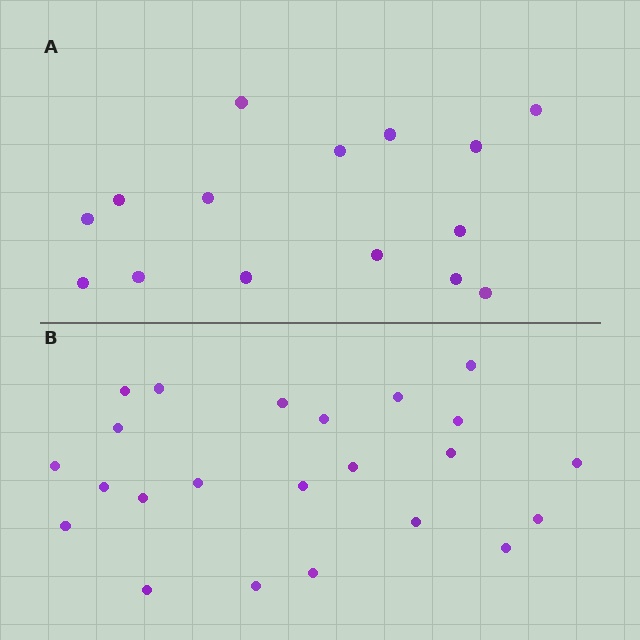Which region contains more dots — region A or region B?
Region B (the bottom region) has more dots.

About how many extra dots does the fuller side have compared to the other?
Region B has roughly 8 or so more dots than region A.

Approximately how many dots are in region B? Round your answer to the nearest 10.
About 20 dots. (The exact count is 23, which rounds to 20.)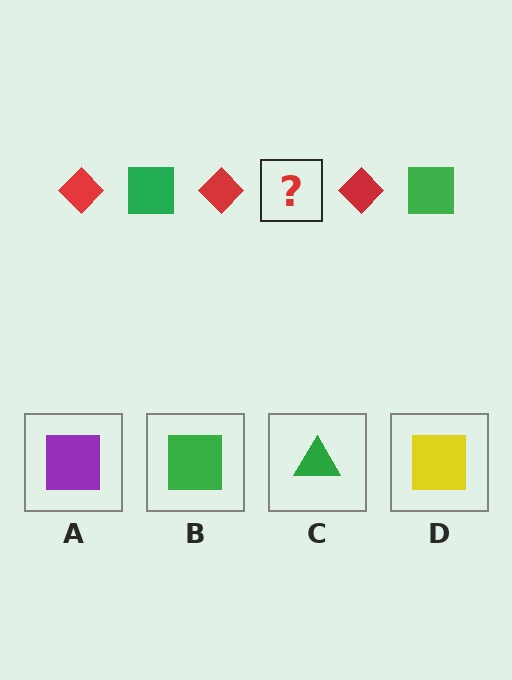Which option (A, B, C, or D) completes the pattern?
B.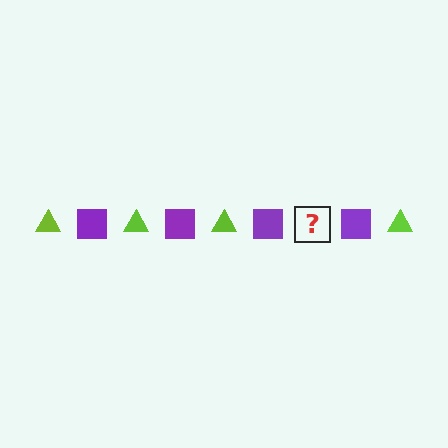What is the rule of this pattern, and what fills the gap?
The rule is that the pattern alternates between lime triangle and purple square. The gap should be filled with a lime triangle.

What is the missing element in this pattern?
The missing element is a lime triangle.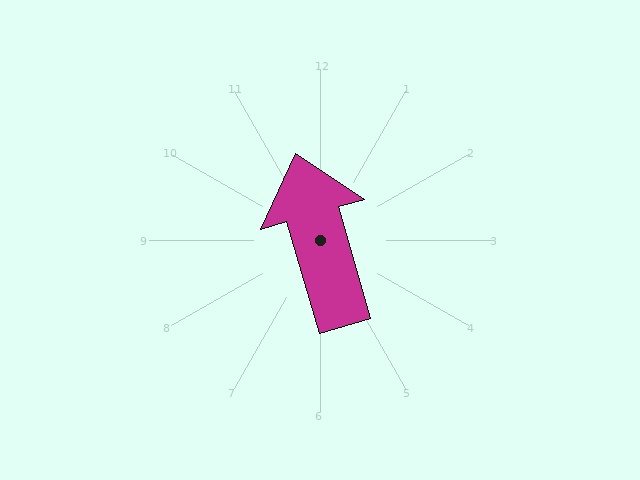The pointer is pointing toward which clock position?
Roughly 11 o'clock.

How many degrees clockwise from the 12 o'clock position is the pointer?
Approximately 344 degrees.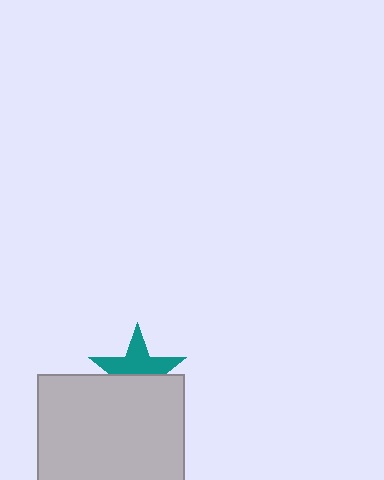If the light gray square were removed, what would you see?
You would see the complete teal star.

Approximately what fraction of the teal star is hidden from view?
Roughly 47% of the teal star is hidden behind the light gray square.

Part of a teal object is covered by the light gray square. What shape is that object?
It is a star.